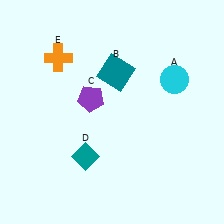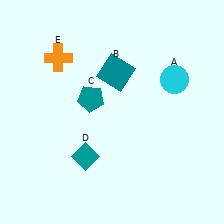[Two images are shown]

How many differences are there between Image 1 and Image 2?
There is 1 difference between the two images.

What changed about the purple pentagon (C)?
In Image 1, C is purple. In Image 2, it changed to teal.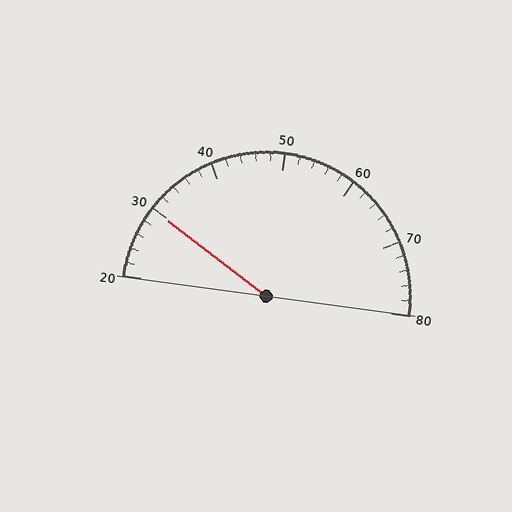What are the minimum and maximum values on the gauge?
The gauge ranges from 20 to 80.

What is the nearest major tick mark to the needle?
The nearest major tick mark is 30.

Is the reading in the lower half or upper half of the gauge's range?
The reading is in the lower half of the range (20 to 80).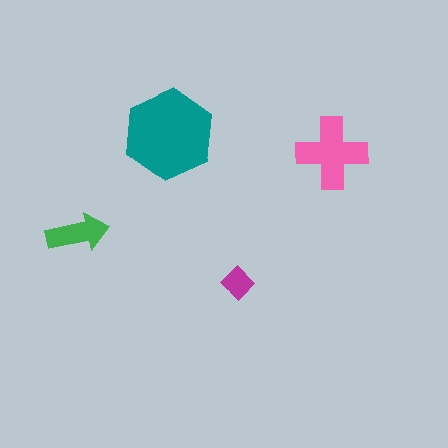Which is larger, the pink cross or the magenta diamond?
The pink cross.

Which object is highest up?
The teal hexagon is topmost.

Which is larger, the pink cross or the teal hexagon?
The teal hexagon.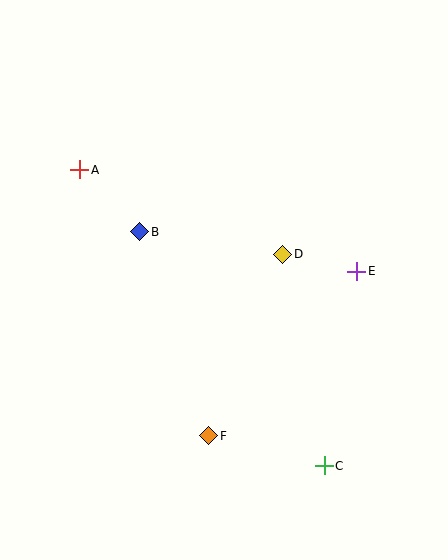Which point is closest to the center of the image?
Point D at (283, 254) is closest to the center.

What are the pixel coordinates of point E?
Point E is at (357, 271).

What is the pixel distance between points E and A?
The distance between E and A is 295 pixels.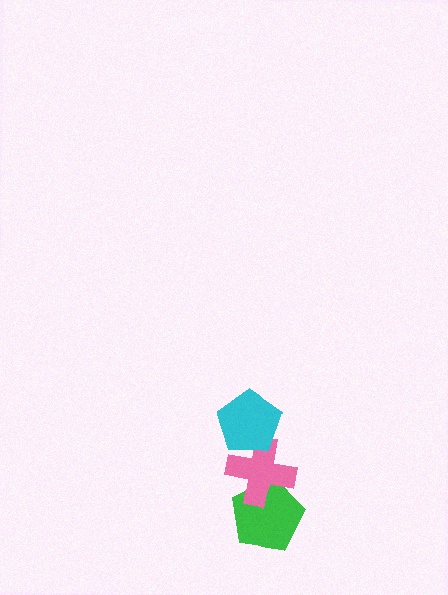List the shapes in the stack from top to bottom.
From top to bottom: the cyan pentagon, the pink cross, the green pentagon.